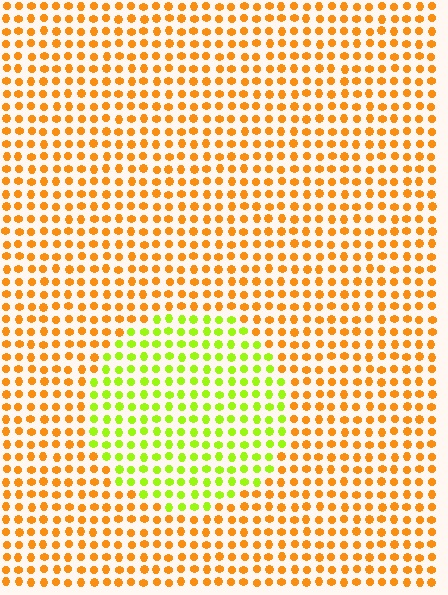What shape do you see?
I see a circle.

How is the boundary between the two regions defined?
The boundary is defined purely by a slight shift in hue (about 53 degrees). Spacing, size, and orientation are identical on both sides.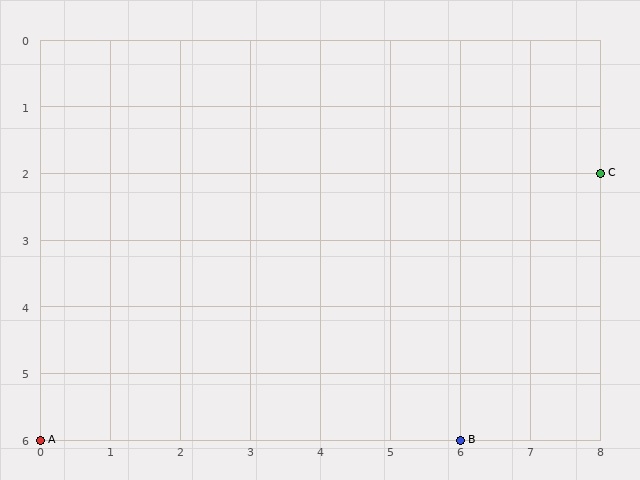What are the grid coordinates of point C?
Point C is at grid coordinates (8, 2).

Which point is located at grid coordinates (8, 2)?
Point C is at (8, 2).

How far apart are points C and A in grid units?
Points C and A are 8 columns and 4 rows apart (about 8.9 grid units diagonally).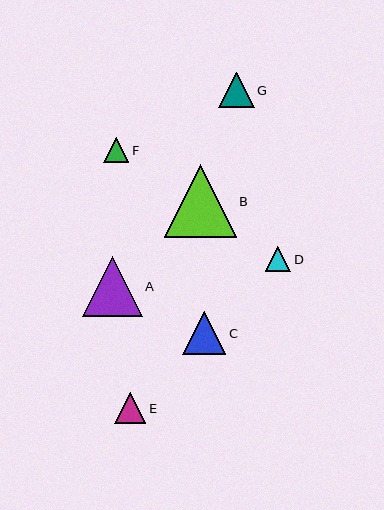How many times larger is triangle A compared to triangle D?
Triangle A is approximately 2.4 times the size of triangle D.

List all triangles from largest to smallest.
From largest to smallest: B, A, C, G, E, D, F.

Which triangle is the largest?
Triangle B is the largest with a size of approximately 72 pixels.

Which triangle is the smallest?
Triangle F is the smallest with a size of approximately 25 pixels.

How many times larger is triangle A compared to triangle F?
Triangle A is approximately 2.4 times the size of triangle F.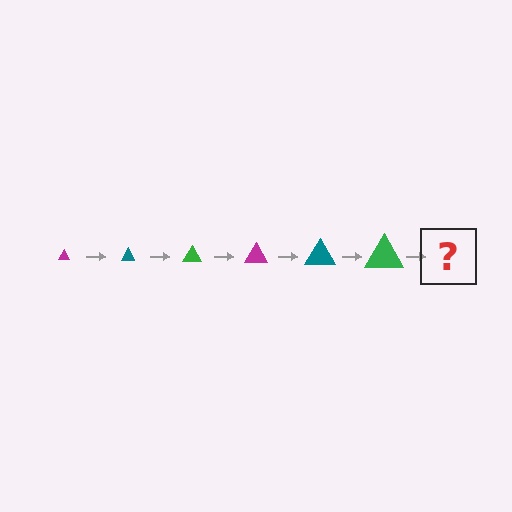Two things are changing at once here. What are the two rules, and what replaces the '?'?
The two rules are that the triangle grows larger each step and the color cycles through magenta, teal, and green. The '?' should be a magenta triangle, larger than the previous one.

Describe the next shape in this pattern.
It should be a magenta triangle, larger than the previous one.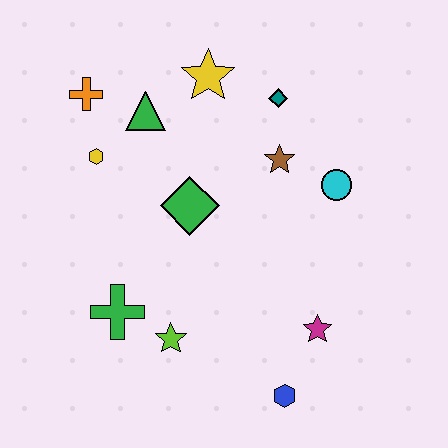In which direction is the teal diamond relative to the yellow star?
The teal diamond is to the right of the yellow star.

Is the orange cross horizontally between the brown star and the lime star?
No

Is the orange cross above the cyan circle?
Yes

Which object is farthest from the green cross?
The teal diamond is farthest from the green cross.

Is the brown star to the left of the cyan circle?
Yes